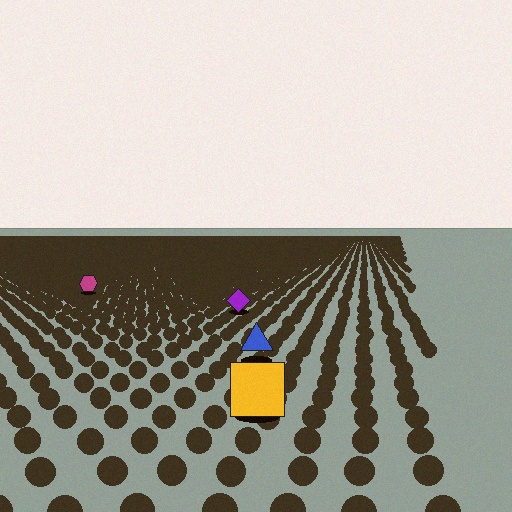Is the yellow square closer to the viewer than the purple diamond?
Yes. The yellow square is closer — you can tell from the texture gradient: the ground texture is coarser near it.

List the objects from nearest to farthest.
From nearest to farthest: the yellow square, the blue triangle, the purple diamond, the magenta hexagon.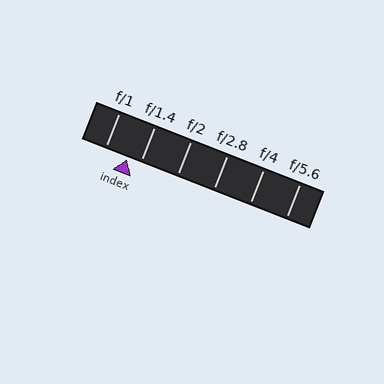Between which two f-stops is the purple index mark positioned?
The index mark is between f/1 and f/1.4.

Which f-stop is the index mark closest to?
The index mark is closest to f/1.4.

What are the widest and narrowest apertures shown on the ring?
The widest aperture shown is f/1 and the narrowest is f/5.6.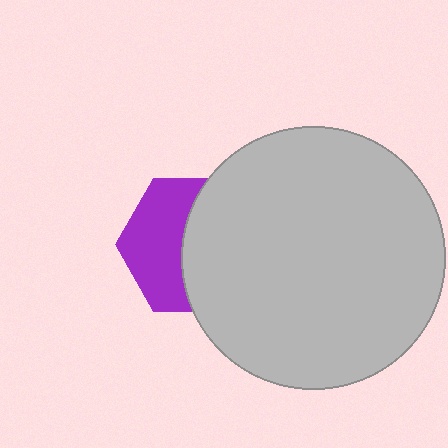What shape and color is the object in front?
The object in front is a light gray circle.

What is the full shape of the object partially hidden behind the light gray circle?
The partially hidden object is a purple hexagon.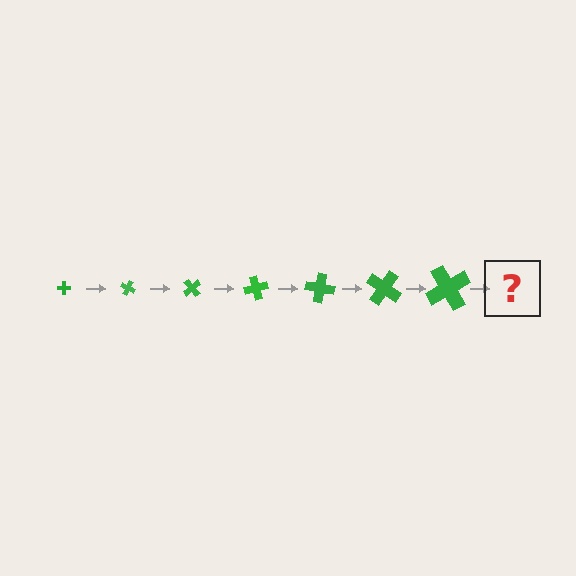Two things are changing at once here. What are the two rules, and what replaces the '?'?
The two rules are that the cross grows larger each step and it rotates 25 degrees each step. The '?' should be a cross, larger than the previous one and rotated 175 degrees from the start.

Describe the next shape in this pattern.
It should be a cross, larger than the previous one and rotated 175 degrees from the start.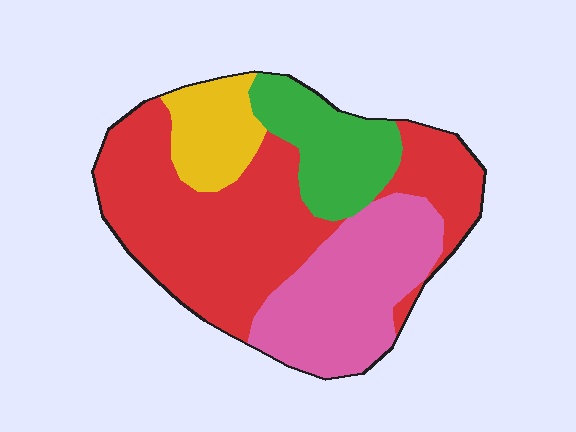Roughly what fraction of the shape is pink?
Pink covers about 25% of the shape.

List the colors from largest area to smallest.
From largest to smallest: red, pink, green, yellow.